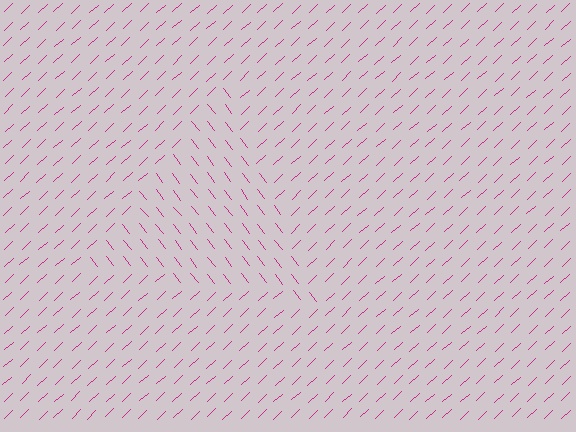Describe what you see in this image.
The image is filled with small magenta line segments. A triangle region in the image has lines oriented differently from the surrounding lines, creating a visible texture boundary.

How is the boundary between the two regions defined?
The boundary is defined purely by a change in line orientation (approximately 84 degrees difference). All lines are the same color and thickness.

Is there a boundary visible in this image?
Yes, there is a texture boundary formed by a change in line orientation.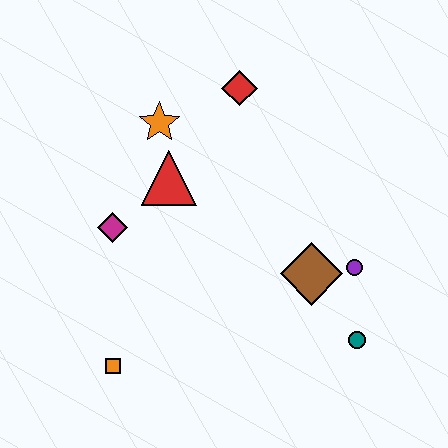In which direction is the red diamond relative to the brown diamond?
The red diamond is above the brown diamond.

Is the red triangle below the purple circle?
No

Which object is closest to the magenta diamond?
The red triangle is closest to the magenta diamond.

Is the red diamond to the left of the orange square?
No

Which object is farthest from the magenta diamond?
The teal circle is farthest from the magenta diamond.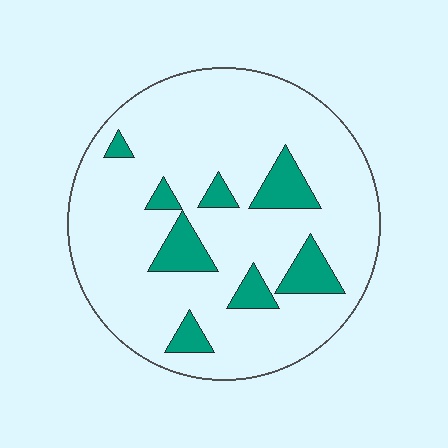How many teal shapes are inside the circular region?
8.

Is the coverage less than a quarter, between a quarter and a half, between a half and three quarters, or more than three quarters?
Less than a quarter.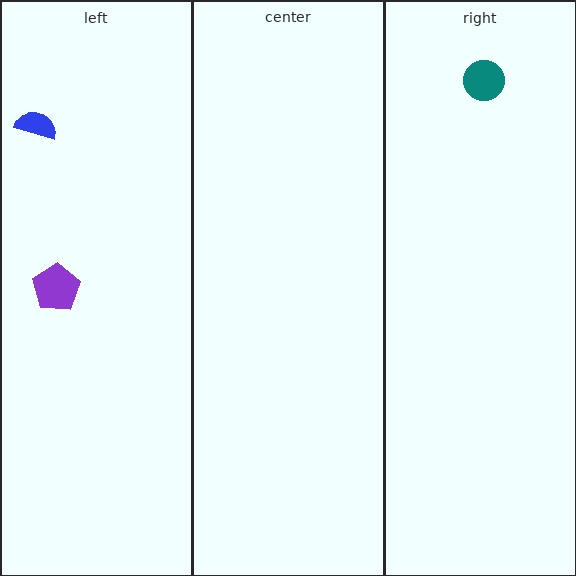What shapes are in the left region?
The purple pentagon, the blue semicircle.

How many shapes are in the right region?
1.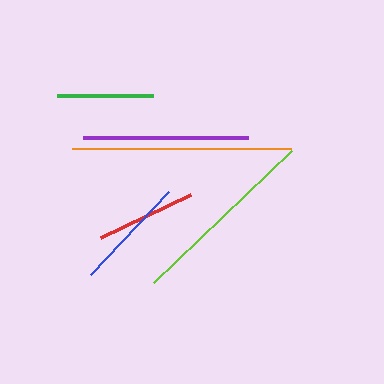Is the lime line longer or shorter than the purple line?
The lime line is longer than the purple line.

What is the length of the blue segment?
The blue segment is approximately 114 pixels long.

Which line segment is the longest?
The orange line is the longest at approximately 219 pixels.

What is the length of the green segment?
The green segment is approximately 96 pixels long.